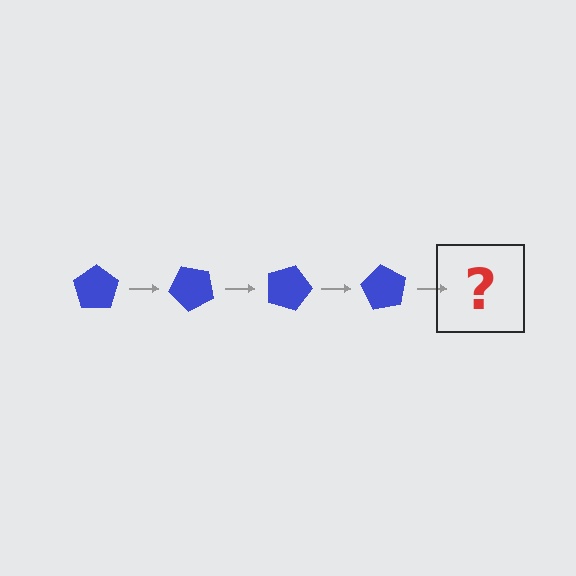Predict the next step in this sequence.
The next step is a blue pentagon rotated 180 degrees.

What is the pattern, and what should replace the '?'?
The pattern is that the pentagon rotates 45 degrees each step. The '?' should be a blue pentagon rotated 180 degrees.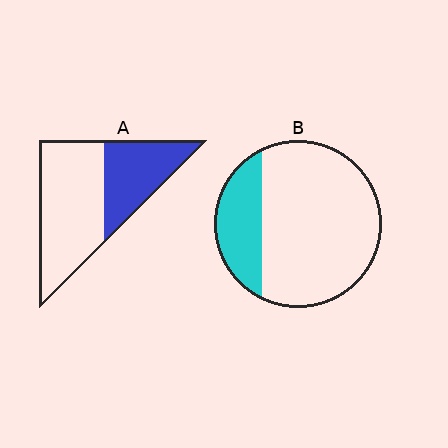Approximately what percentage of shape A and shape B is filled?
A is approximately 40% and B is approximately 25%.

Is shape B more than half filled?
No.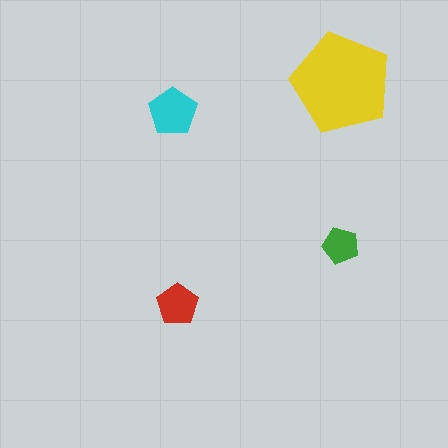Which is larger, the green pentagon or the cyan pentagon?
The cyan one.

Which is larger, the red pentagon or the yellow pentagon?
The yellow one.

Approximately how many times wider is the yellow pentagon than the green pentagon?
About 2.5 times wider.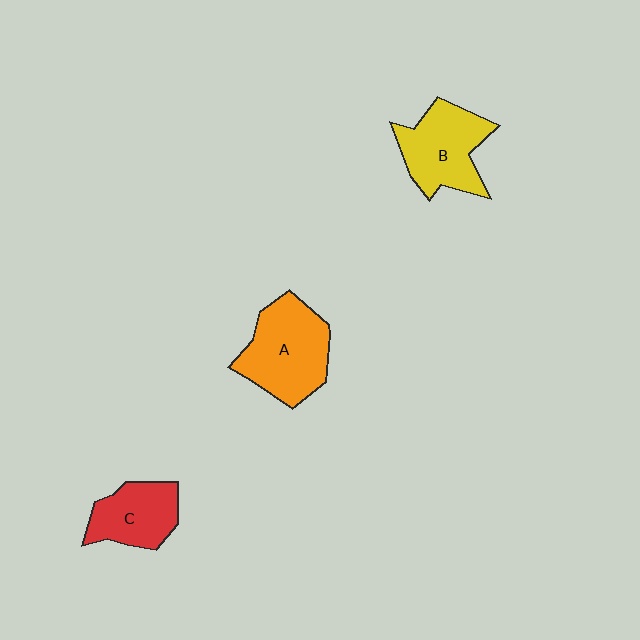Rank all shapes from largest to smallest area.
From largest to smallest: A (orange), B (yellow), C (red).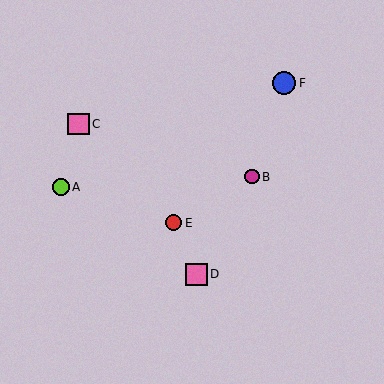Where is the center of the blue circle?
The center of the blue circle is at (284, 83).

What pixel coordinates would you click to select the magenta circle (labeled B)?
Click at (252, 177) to select the magenta circle B.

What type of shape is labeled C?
Shape C is a pink square.